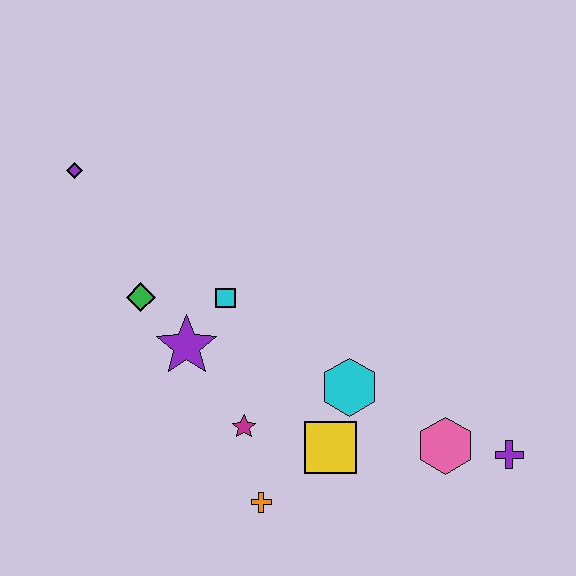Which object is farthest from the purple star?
The purple cross is farthest from the purple star.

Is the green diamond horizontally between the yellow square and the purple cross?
No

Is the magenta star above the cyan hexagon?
No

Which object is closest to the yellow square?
The cyan hexagon is closest to the yellow square.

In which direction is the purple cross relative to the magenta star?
The purple cross is to the right of the magenta star.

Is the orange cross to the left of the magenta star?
No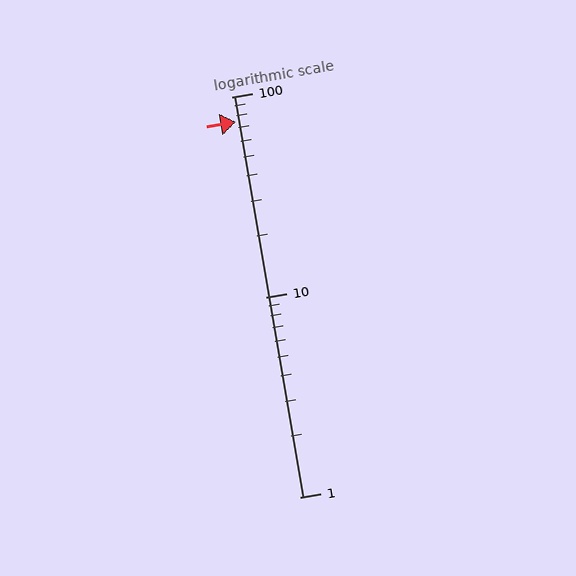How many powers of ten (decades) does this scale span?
The scale spans 2 decades, from 1 to 100.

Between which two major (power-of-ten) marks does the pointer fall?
The pointer is between 10 and 100.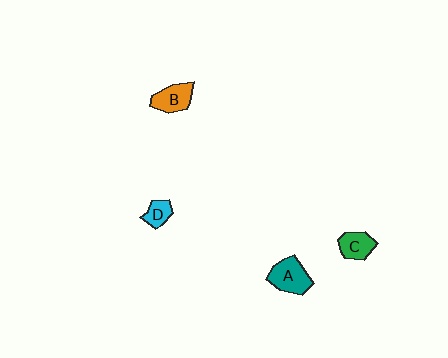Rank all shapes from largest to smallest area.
From largest to smallest: A (teal), B (orange), C (green), D (cyan).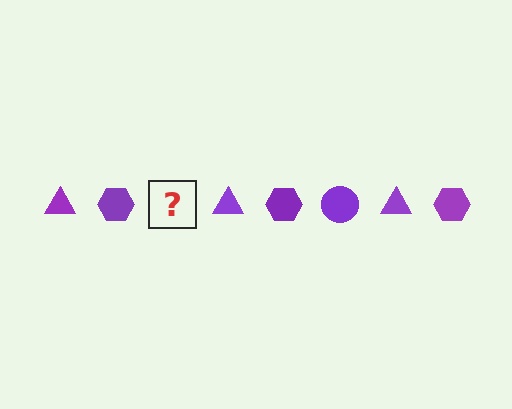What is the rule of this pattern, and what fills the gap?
The rule is that the pattern cycles through triangle, hexagon, circle shapes in purple. The gap should be filled with a purple circle.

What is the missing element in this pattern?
The missing element is a purple circle.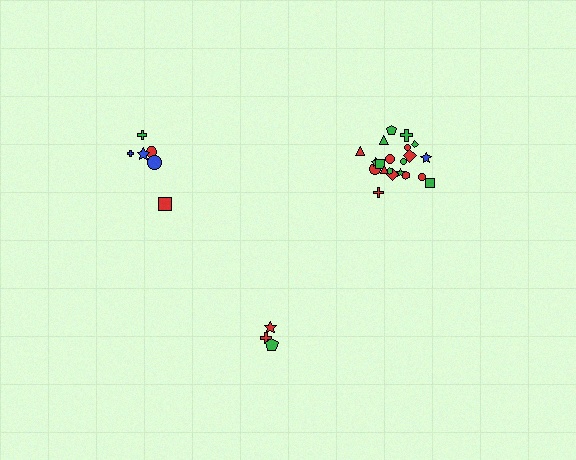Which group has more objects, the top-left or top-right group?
The top-right group.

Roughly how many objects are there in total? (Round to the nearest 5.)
Roughly 30 objects in total.